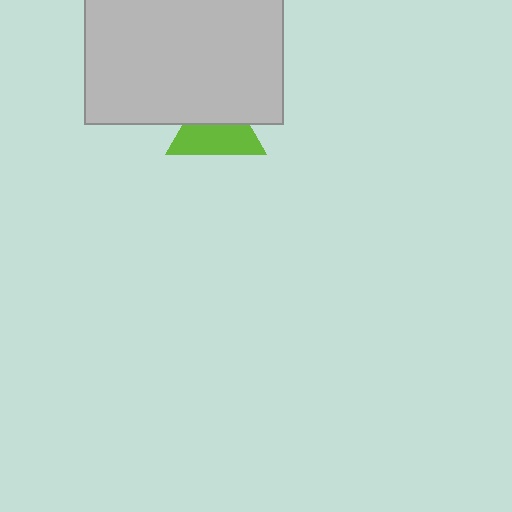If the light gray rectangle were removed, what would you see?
You would see the complete lime triangle.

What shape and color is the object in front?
The object in front is a light gray rectangle.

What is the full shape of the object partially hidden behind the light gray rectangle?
The partially hidden object is a lime triangle.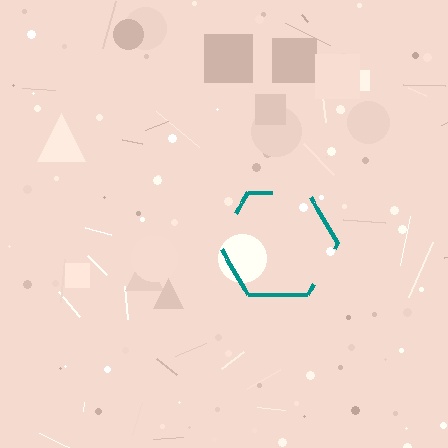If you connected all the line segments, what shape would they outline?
They would outline a hexagon.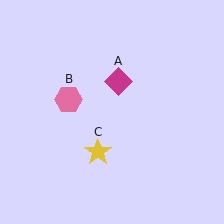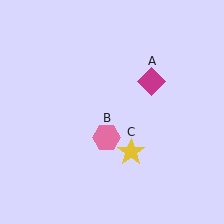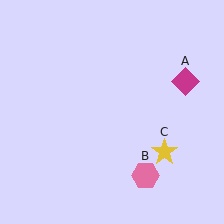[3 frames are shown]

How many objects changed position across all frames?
3 objects changed position: magenta diamond (object A), pink hexagon (object B), yellow star (object C).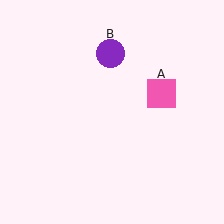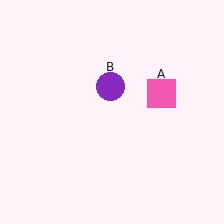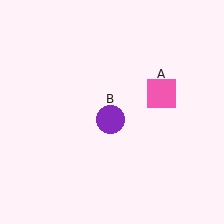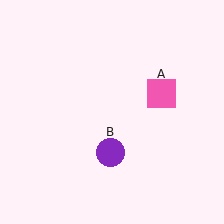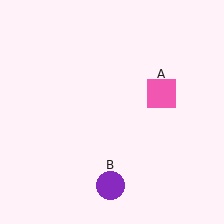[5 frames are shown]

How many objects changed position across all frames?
1 object changed position: purple circle (object B).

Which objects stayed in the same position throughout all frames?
Pink square (object A) remained stationary.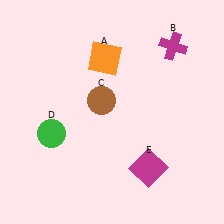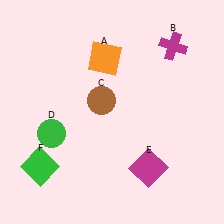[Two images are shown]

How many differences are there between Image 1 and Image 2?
There is 1 difference between the two images.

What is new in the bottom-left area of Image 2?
A green square (F) was added in the bottom-left area of Image 2.